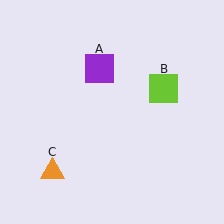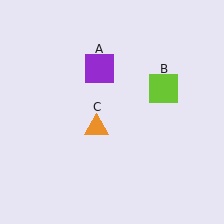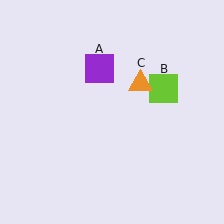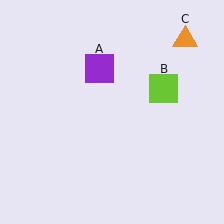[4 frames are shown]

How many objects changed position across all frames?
1 object changed position: orange triangle (object C).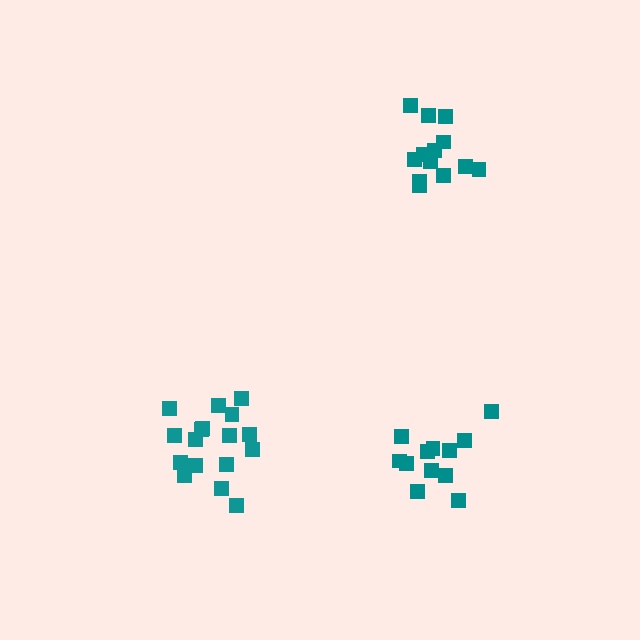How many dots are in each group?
Group 1: 14 dots, Group 2: 12 dots, Group 3: 17 dots (43 total).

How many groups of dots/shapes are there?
There are 3 groups.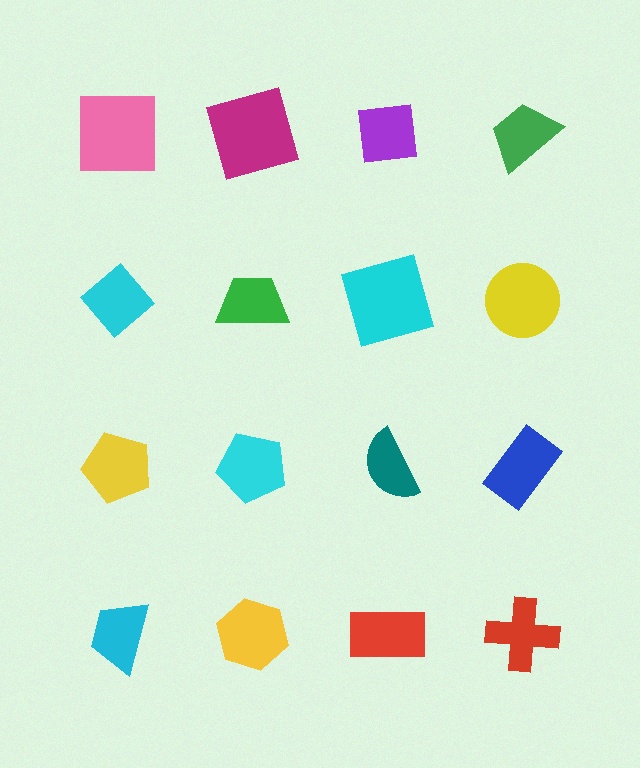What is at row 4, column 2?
A yellow hexagon.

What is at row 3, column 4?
A blue rectangle.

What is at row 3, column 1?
A yellow pentagon.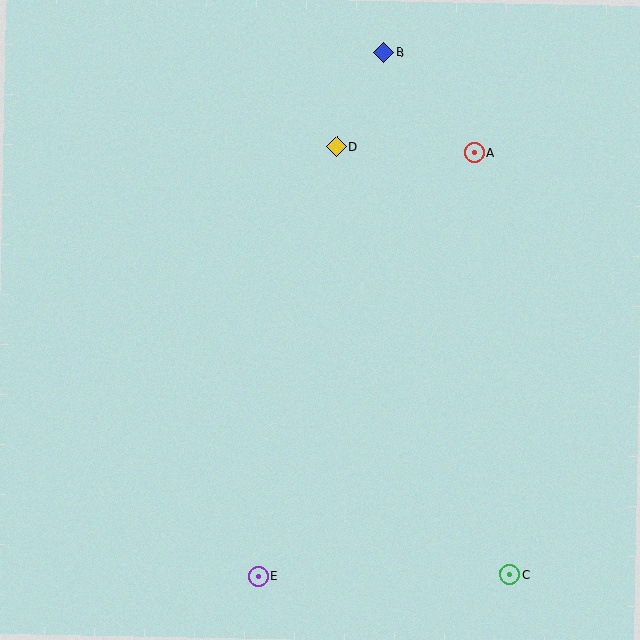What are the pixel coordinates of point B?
Point B is at (384, 52).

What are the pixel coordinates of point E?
Point E is at (258, 576).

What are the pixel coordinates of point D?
Point D is at (337, 147).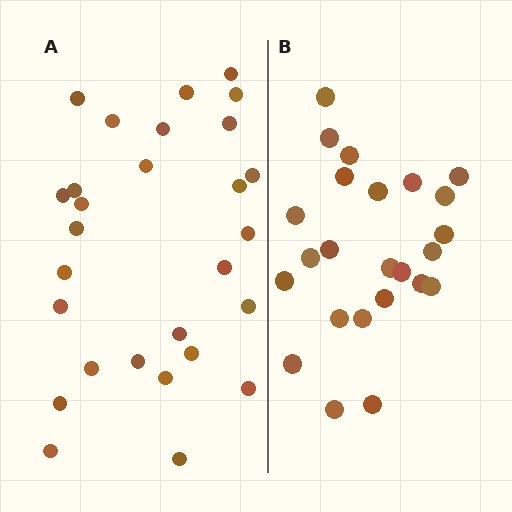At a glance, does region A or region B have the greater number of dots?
Region A (the left region) has more dots.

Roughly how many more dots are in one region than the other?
Region A has about 4 more dots than region B.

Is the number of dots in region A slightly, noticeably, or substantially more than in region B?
Region A has only slightly more — the two regions are fairly close. The ratio is roughly 1.2 to 1.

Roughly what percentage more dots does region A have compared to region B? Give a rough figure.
About 15% more.